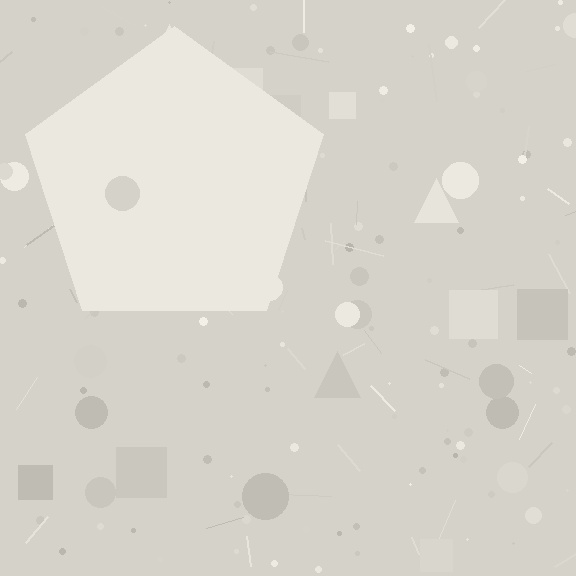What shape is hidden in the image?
A pentagon is hidden in the image.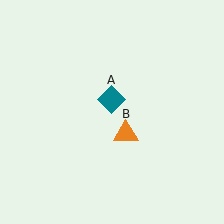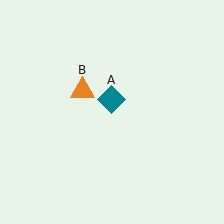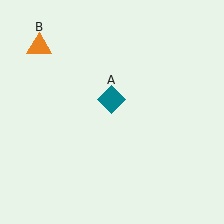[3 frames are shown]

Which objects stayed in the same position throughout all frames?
Teal diamond (object A) remained stationary.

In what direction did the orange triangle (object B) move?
The orange triangle (object B) moved up and to the left.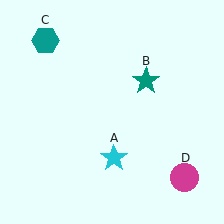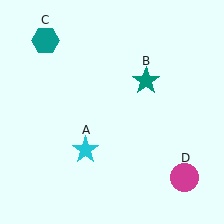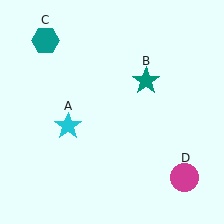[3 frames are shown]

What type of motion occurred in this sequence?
The cyan star (object A) rotated clockwise around the center of the scene.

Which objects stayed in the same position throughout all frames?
Teal star (object B) and teal hexagon (object C) and magenta circle (object D) remained stationary.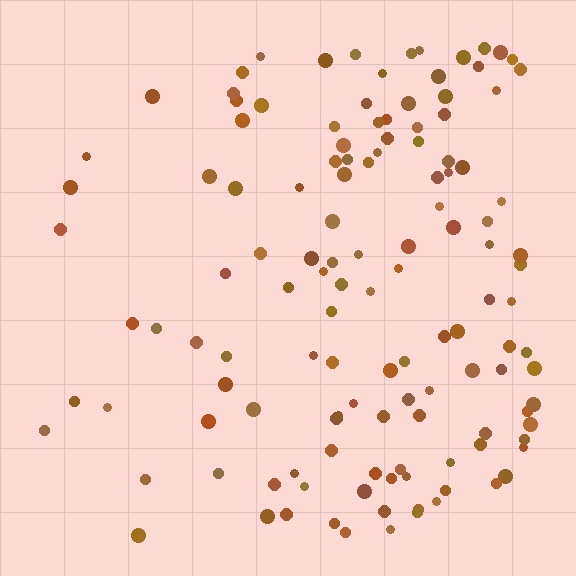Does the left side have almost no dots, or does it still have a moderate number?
Still a moderate number, just noticeably fewer than the right.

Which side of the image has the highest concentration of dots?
The right.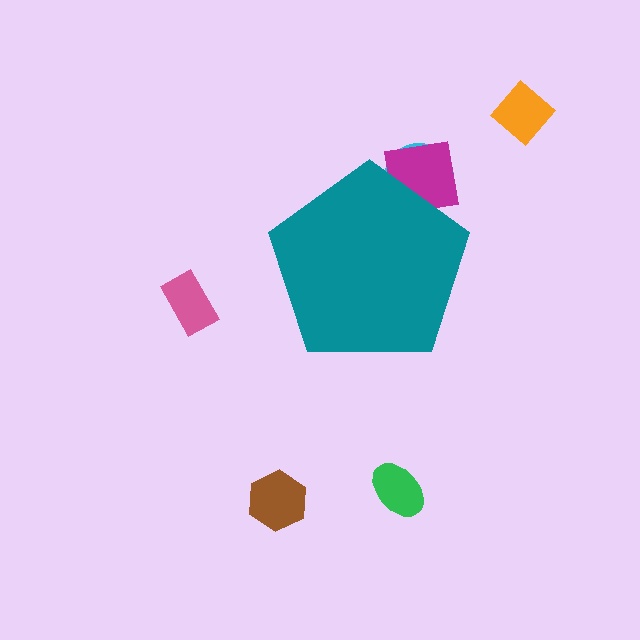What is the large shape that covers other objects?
A teal pentagon.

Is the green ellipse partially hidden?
No, the green ellipse is fully visible.